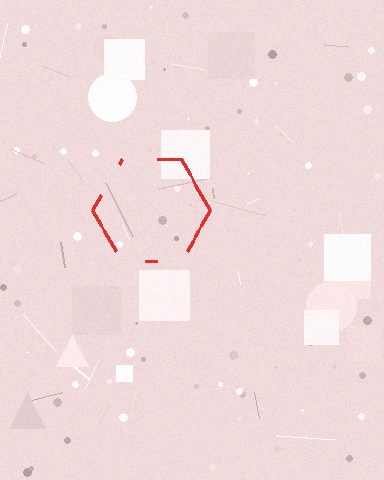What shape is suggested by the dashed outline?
The dashed outline suggests a hexagon.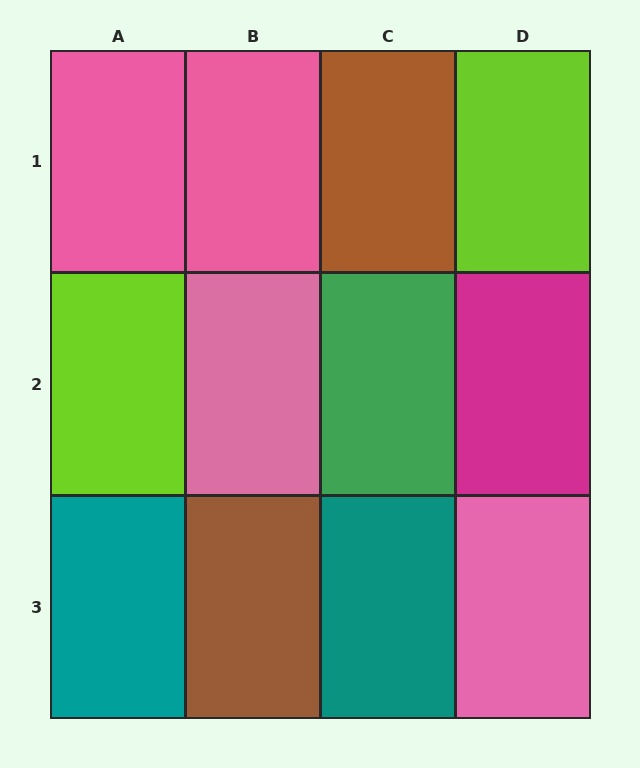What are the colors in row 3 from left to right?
Teal, brown, teal, pink.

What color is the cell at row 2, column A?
Lime.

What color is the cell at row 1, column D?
Lime.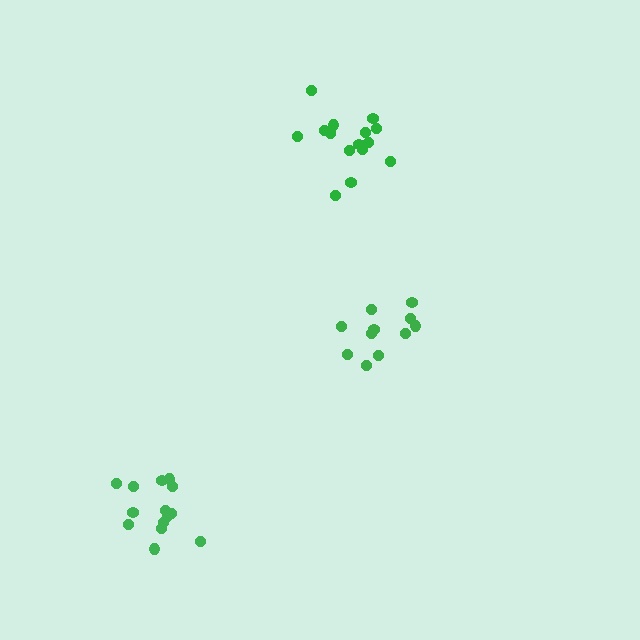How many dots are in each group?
Group 1: 11 dots, Group 2: 14 dots, Group 3: 15 dots (40 total).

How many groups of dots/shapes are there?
There are 3 groups.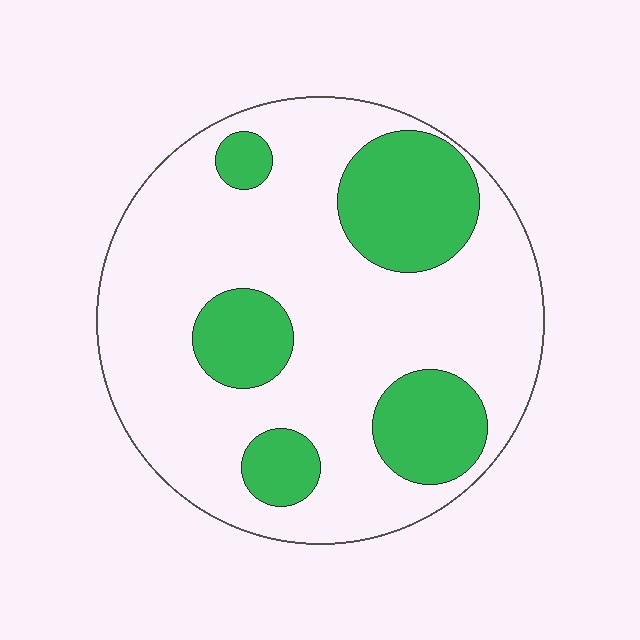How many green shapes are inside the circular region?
5.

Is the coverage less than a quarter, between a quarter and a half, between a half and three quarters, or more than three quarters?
Between a quarter and a half.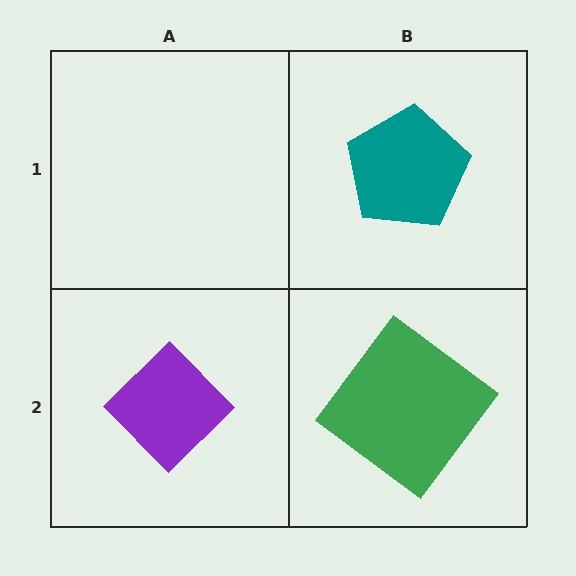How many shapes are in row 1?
1 shape.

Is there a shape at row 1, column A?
No, that cell is empty.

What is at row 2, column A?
A purple diamond.